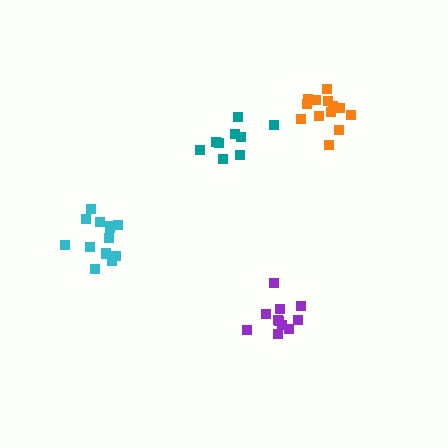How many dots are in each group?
Group 1: 11 dots, Group 2: 9 dots, Group 3: 13 dots, Group 4: 13 dots (46 total).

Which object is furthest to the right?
The orange cluster is rightmost.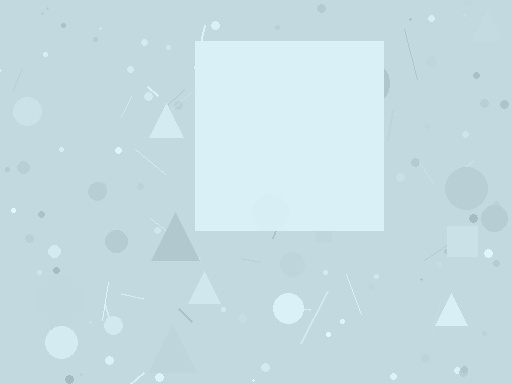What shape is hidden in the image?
A square is hidden in the image.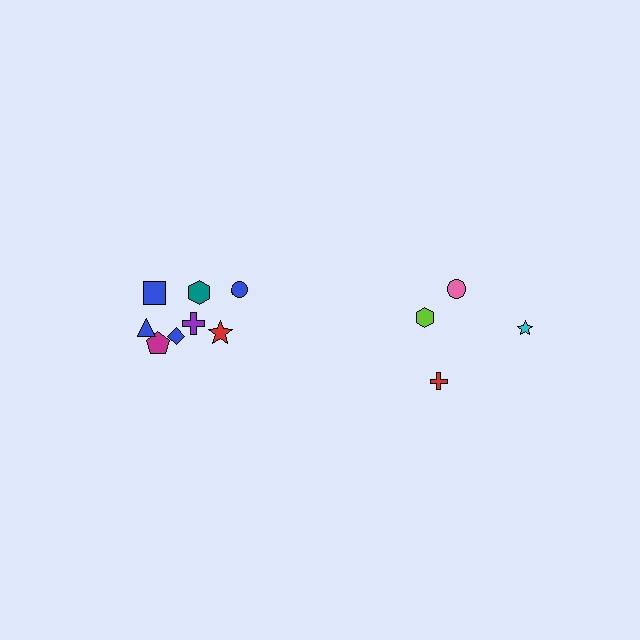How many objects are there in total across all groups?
There are 12 objects.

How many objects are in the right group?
There are 4 objects.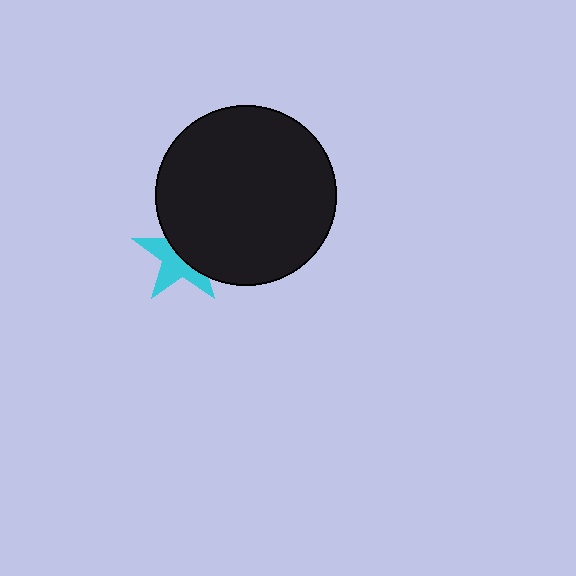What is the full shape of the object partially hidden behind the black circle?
The partially hidden object is a cyan star.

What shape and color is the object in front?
The object in front is a black circle.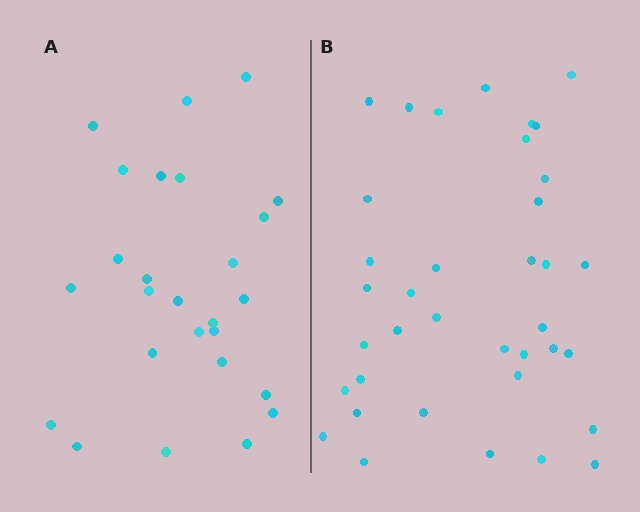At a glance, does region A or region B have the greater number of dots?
Region B (the right region) has more dots.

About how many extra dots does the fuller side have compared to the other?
Region B has roughly 12 or so more dots than region A.